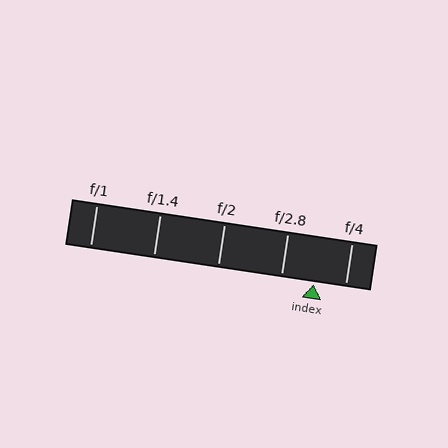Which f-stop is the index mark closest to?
The index mark is closest to f/4.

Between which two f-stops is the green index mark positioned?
The index mark is between f/2.8 and f/4.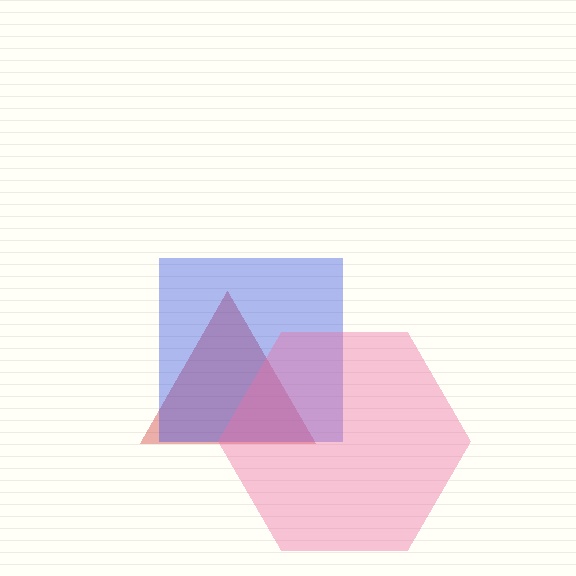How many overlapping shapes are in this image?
There are 3 overlapping shapes in the image.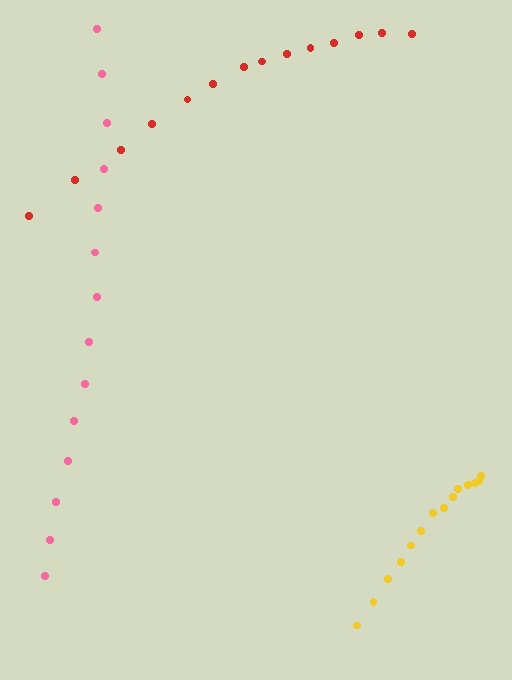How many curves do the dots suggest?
There are 3 distinct paths.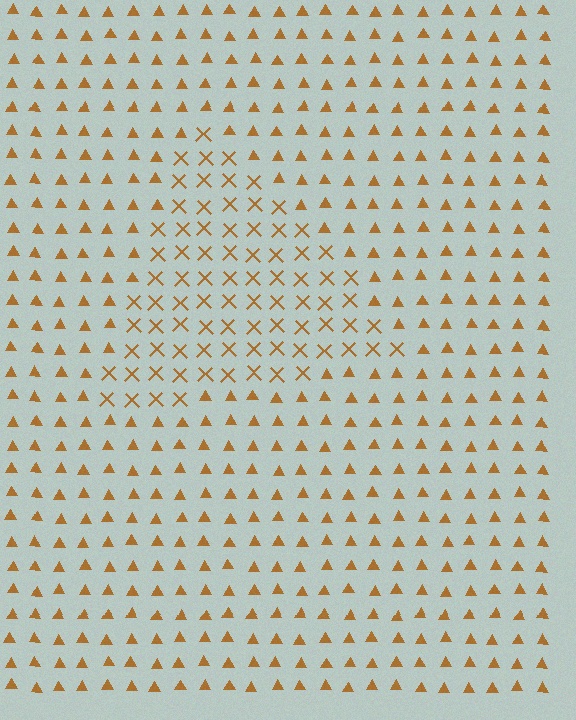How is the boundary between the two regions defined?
The boundary is defined by a change in element shape: X marks inside vs. triangles outside. All elements share the same color and spacing.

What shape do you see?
I see a triangle.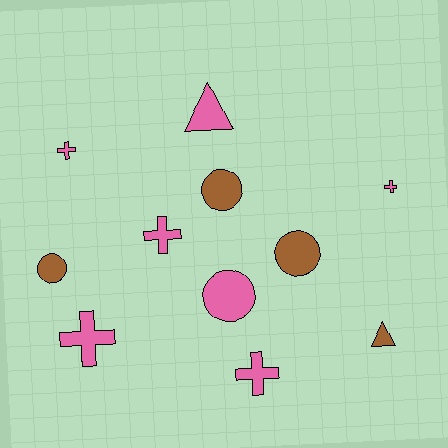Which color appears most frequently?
Pink, with 7 objects.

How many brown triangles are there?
There is 1 brown triangle.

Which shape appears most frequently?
Cross, with 5 objects.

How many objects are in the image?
There are 11 objects.